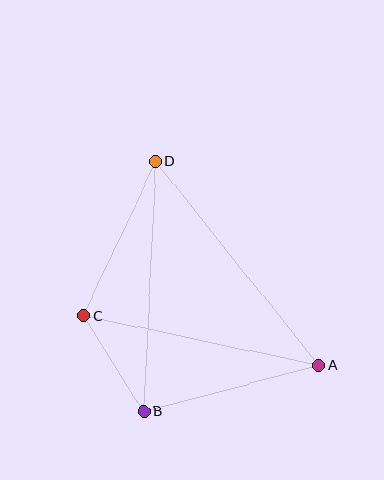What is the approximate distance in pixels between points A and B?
The distance between A and B is approximately 181 pixels.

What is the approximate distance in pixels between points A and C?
The distance between A and C is approximately 241 pixels.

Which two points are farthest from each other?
Points A and D are farthest from each other.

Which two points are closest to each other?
Points B and C are closest to each other.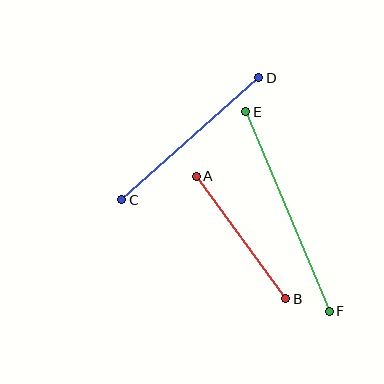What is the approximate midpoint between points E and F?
The midpoint is at approximately (287, 212) pixels.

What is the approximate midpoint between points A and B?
The midpoint is at approximately (241, 237) pixels.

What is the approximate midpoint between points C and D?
The midpoint is at approximately (190, 139) pixels.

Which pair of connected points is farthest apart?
Points E and F are farthest apart.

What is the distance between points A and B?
The distance is approximately 152 pixels.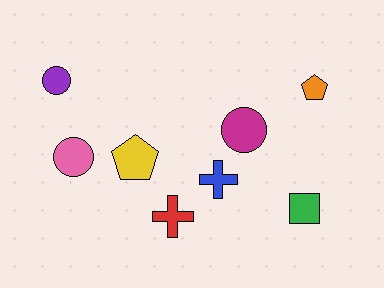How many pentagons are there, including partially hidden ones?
There are 2 pentagons.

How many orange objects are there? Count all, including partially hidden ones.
There is 1 orange object.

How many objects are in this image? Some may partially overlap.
There are 8 objects.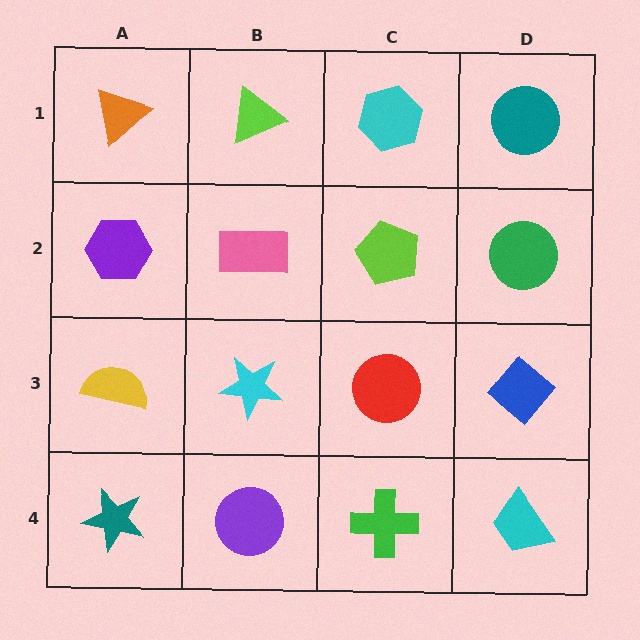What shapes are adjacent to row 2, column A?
An orange triangle (row 1, column A), a yellow semicircle (row 3, column A), a pink rectangle (row 2, column B).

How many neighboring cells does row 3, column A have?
3.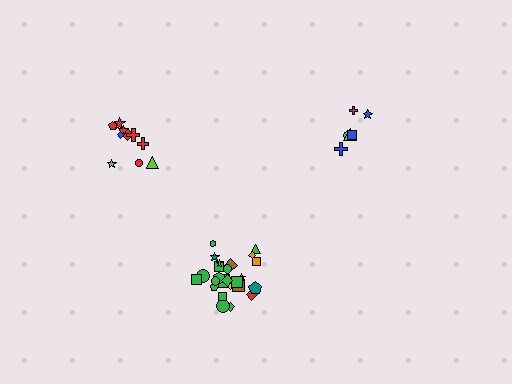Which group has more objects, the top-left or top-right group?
The top-left group.